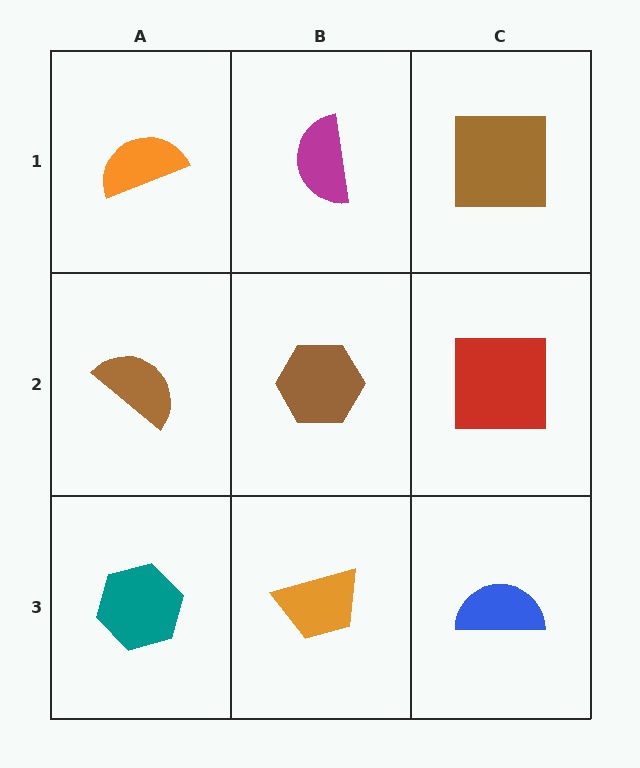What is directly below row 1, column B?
A brown hexagon.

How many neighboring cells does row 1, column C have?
2.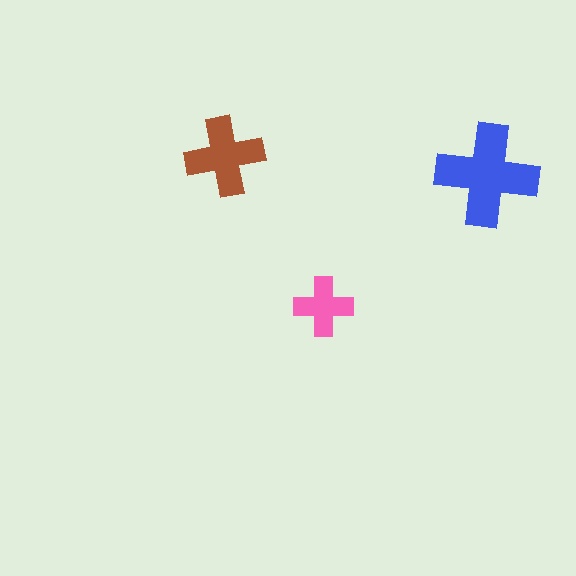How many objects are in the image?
There are 3 objects in the image.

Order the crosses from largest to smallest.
the blue one, the brown one, the pink one.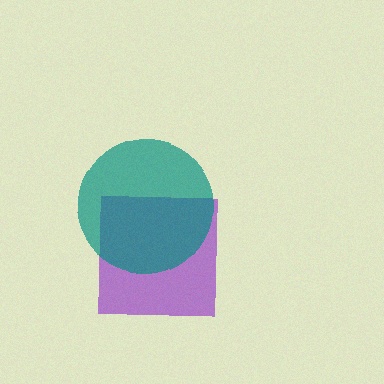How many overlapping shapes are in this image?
There are 2 overlapping shapes in the image.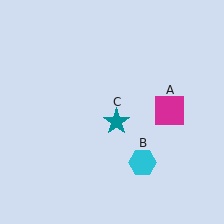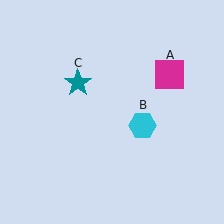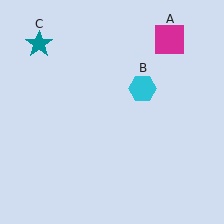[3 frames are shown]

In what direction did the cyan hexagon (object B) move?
The cyan hexagon (object B) moved up.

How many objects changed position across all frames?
3 objects changed position: magenta square (object A), cyan hexagon (object B), teal star (object C).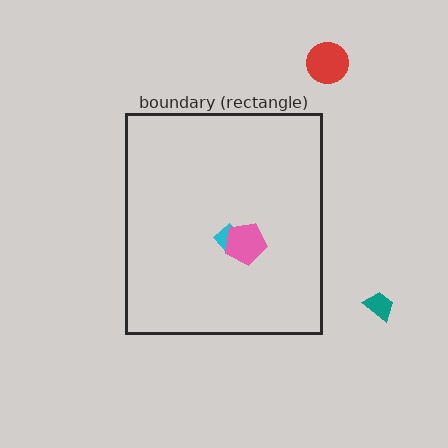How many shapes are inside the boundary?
2 inside, 2 outside.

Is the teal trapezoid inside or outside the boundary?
Outside.